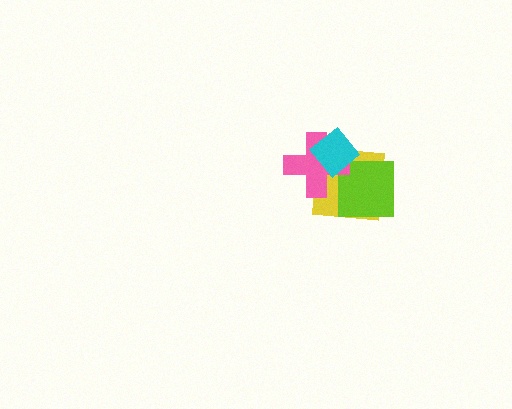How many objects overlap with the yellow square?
3 objects overlap with the yellow square.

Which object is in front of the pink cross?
The cyan diamond is in front of the pink cross.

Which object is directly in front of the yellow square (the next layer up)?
The lime square is directly in front of the yellow square.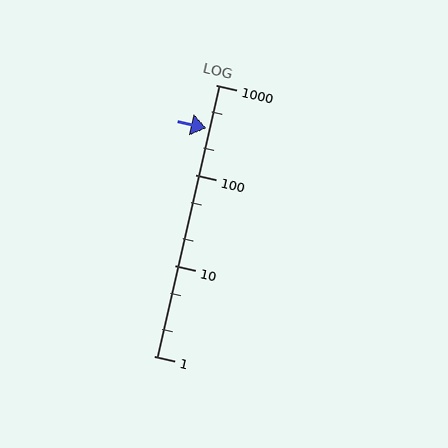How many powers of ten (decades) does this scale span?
The scale spans 3 decades, from 1 to 1000.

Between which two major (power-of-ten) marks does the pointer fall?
The pointer is between 100 and 1000.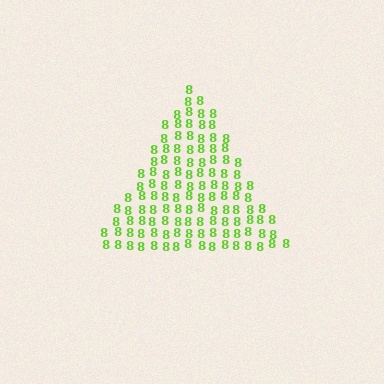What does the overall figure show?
The overall figure shows a triangle.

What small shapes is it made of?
It is made of small digit 8's.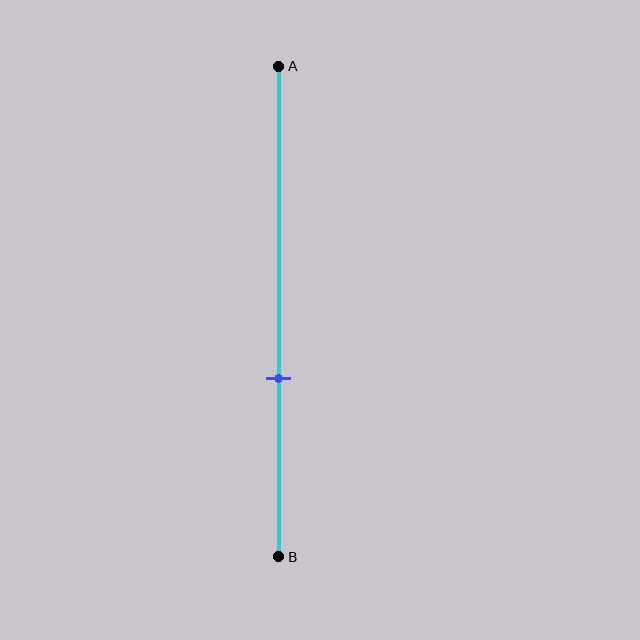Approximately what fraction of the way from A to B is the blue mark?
The blue mark is approximately 65% of the way from A to B.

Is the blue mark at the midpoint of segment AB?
No, the mark is at about 65% from A, not at the 50% midpoint.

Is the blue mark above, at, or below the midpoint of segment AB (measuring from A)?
The blue mark is below the midpoint of segment AB.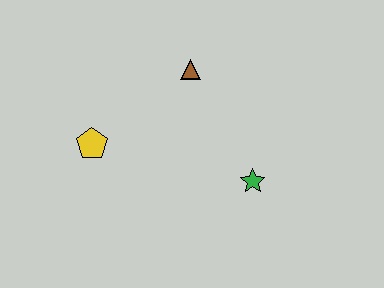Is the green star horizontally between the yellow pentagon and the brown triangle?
No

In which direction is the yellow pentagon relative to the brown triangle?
The yellow pentagon is to the left of the brown triangle.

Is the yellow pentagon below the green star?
No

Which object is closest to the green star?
The brown triangle is closest to the green star.